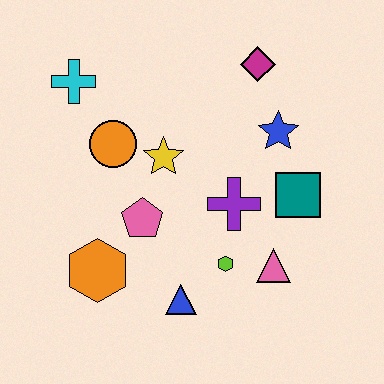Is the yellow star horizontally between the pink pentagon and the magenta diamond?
Yes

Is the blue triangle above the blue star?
No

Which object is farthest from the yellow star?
The pink triangle is farthest from the yellow star.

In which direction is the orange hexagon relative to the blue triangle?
The orange hexagon is to the left of the blue triangle.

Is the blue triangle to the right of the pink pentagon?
Yes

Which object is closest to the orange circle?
The yellow star is closest to the orange circle.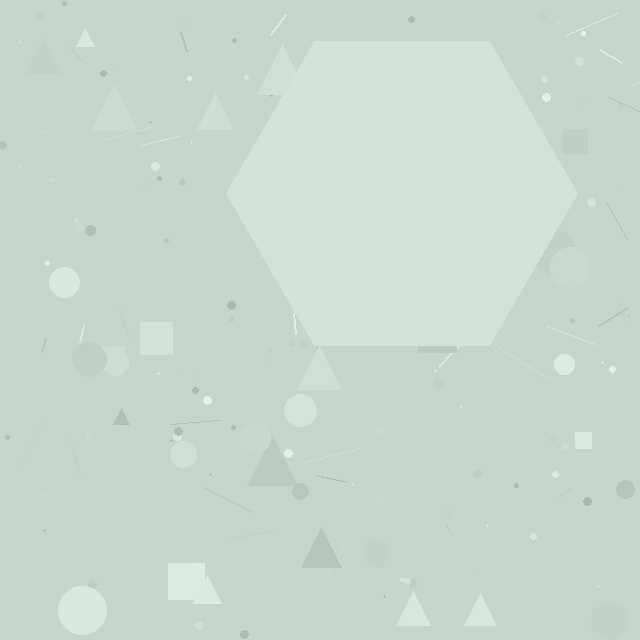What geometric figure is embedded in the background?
A hexagon is embedded in the background.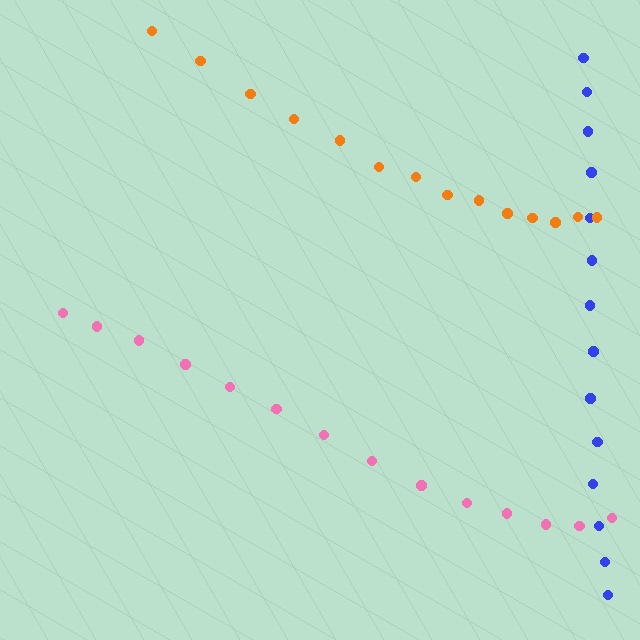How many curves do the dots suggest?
There are 3 distinct paths.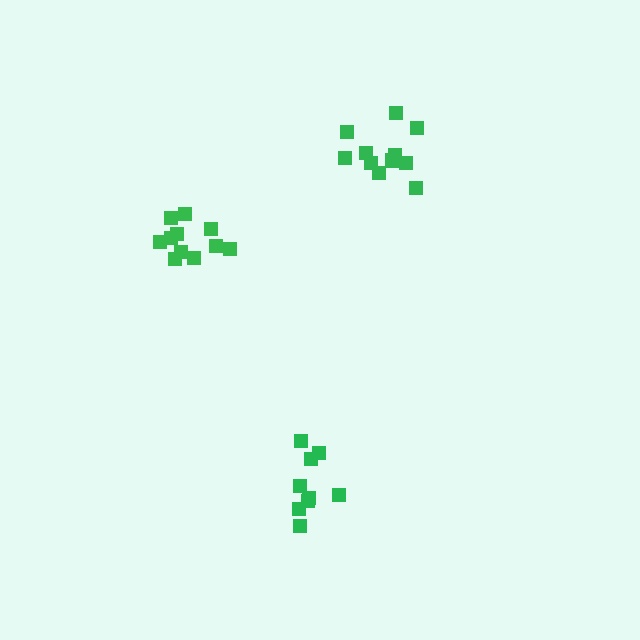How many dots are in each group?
Group 1: 11 dots, Group 2: 11 dots, Group 3: 9 dots (31 total).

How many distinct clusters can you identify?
There are 3 distinct clusters.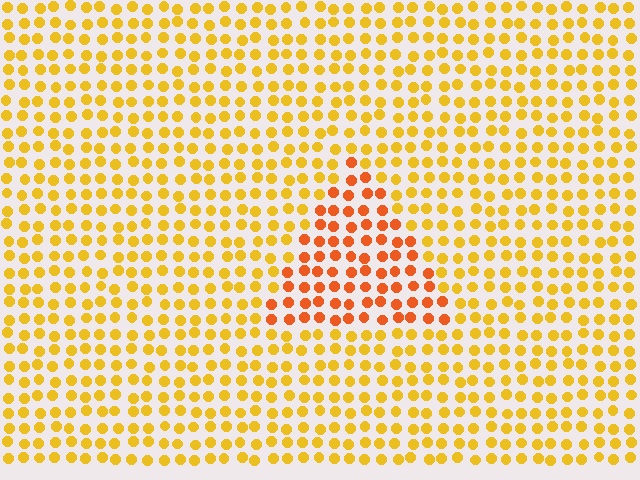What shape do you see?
I see a triangle.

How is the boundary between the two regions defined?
The boundary is defined purely by a slight shift in hue (about 30 degrees). Spacing, size, and orientation are identical on both sides.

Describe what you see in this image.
The image is filled with small yellow elements in a uniform arrangement. A triangle-shaped region is visible where the elements are tinted to a slightly different hue, forming a subtle color boundary.